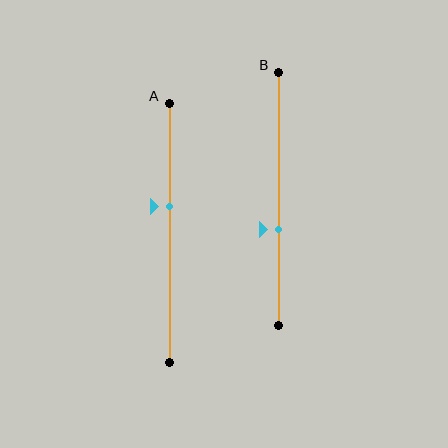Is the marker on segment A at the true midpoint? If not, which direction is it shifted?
No, the marker on segment A is shifted upward by about 10% of the segment length.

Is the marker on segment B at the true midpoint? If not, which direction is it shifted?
No, the marker on segment B is shifted downward by about 12% of the segment length.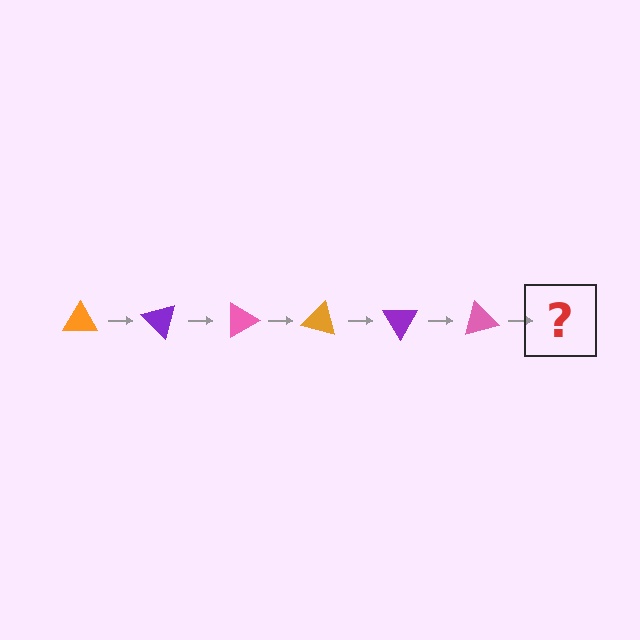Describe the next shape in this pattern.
It should be an orange triangle, rotated 270 degrees from the start.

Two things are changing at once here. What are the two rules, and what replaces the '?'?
The two rules are that it rotates 45 degrees each step and the color cycles through orange, purple, and pink. The '?' should be an orange triangle, rotated 270 degrees from the start.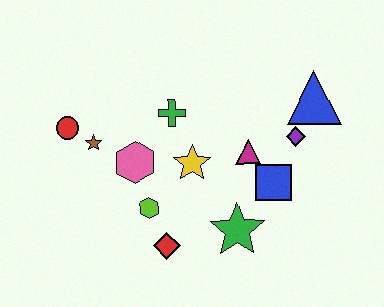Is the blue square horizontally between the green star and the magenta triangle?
No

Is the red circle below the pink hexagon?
No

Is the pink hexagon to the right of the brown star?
Yes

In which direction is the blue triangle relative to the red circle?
The blue triangle is to the right of the red circle.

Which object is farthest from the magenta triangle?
The red circle is farthest from the magenta triangle.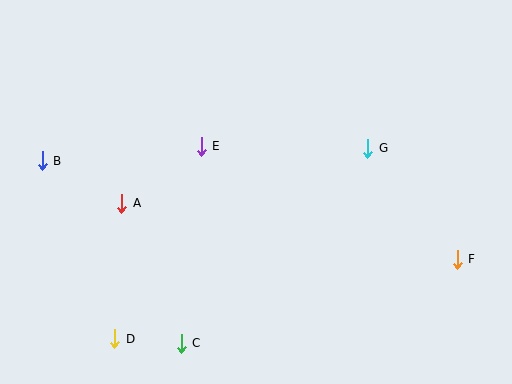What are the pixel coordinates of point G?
Point G is at (368, 148).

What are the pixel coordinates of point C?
Point C is at (181, 343).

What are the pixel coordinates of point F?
Point F is at (457, 259).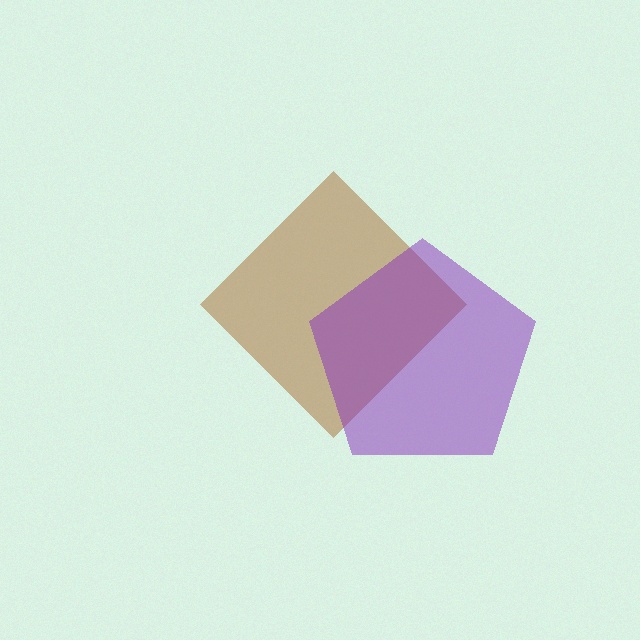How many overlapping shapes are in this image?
There are 2 overlapping shapes in the image.